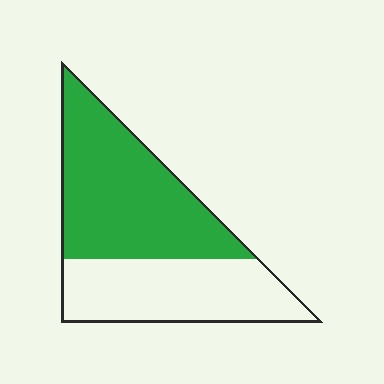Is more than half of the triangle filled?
Yes.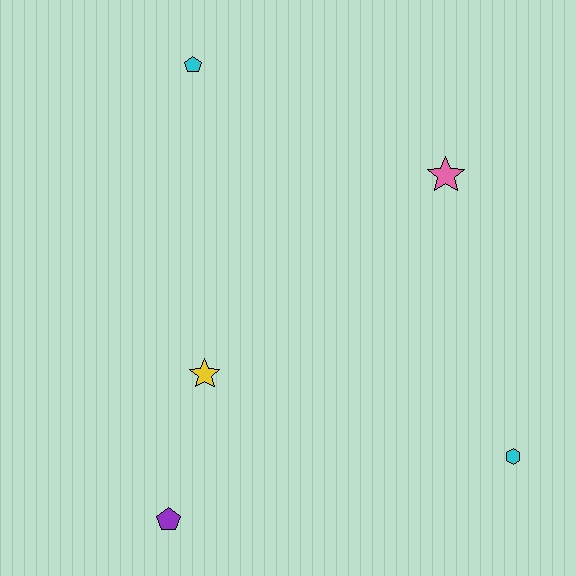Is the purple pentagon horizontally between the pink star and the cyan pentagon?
No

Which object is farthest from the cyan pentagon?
The cyan hexagon is farthest from the cyan pentagon.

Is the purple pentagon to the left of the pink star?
Yes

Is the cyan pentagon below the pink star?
No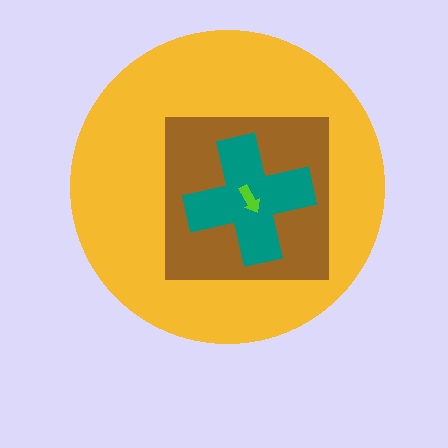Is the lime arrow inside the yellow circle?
Yes.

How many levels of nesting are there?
4.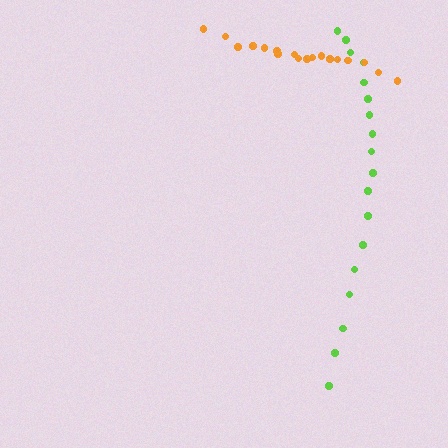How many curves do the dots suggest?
There are 2 distinct paths.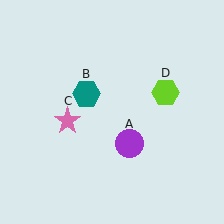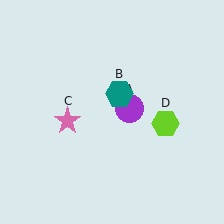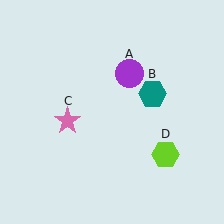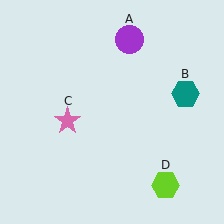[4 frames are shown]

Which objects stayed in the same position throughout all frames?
Pink star (object C) remained stationary.